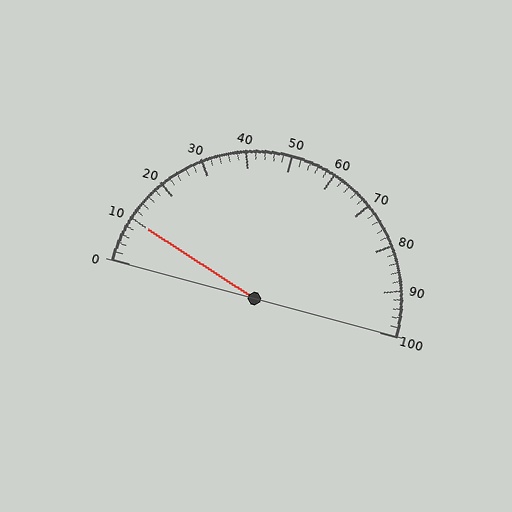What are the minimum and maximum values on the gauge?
The gauge ranges from 0 to 100.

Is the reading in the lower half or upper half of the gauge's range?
The reading is in the lower half of the range (0 to 100).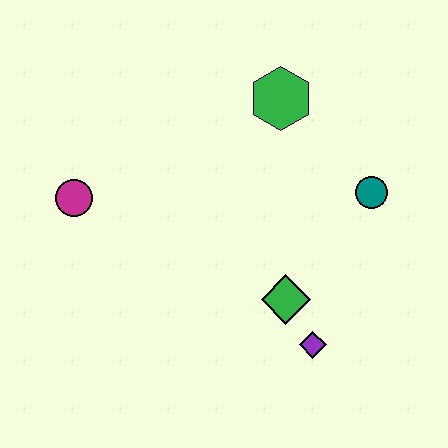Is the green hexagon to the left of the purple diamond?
Yes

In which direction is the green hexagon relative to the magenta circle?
The green hexagon is to the right of the magenta circle.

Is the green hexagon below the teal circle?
No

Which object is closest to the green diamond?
The purple diamond is closest to the green diamond.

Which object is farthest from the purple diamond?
The magenta circle is farthest from the purple diamond.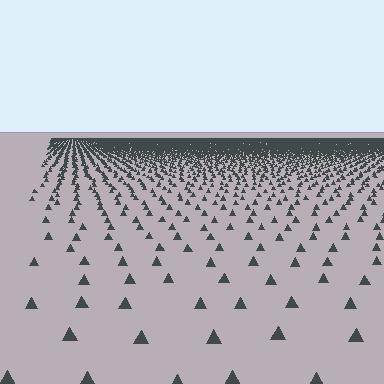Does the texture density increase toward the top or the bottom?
Density increases toward the top.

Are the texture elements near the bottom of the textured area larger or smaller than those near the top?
Larger. Near the bottom, elements are closer to the viewer and appear at a bigger on-screen size.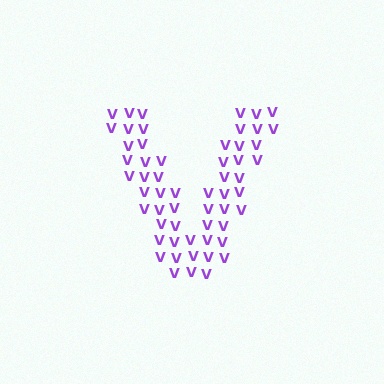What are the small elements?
The small elements are letter V's.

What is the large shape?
The large shape is the letter V.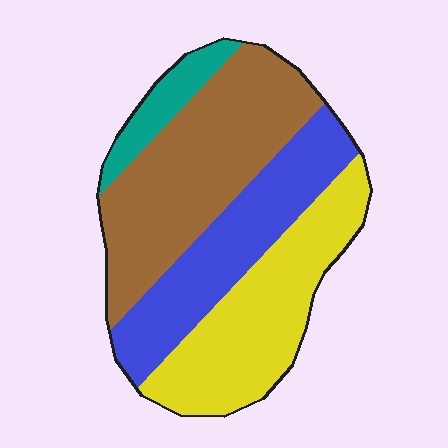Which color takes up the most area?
Brown, at roughly 35%.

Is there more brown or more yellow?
Brown.